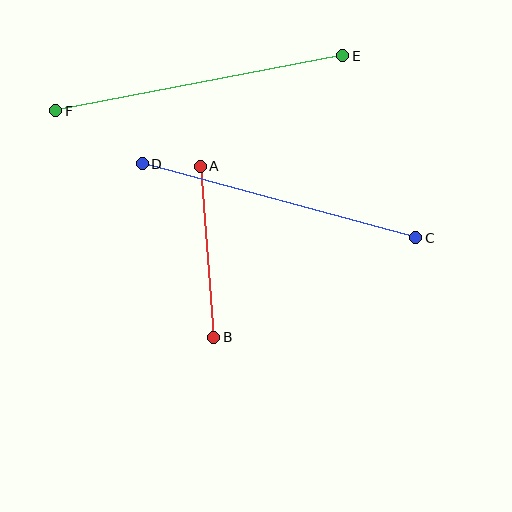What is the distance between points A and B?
The distance is approximately 172 pixels.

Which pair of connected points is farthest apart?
Points E and F are farthest apart.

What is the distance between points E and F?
The distance is approximately 292 pixels.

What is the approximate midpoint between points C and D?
The midpoint is at approximately (279, 201) pixels.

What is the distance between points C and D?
The distance is approximately 283 pixels.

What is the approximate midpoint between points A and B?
The midpoint is at approximately (207, 252) pixels.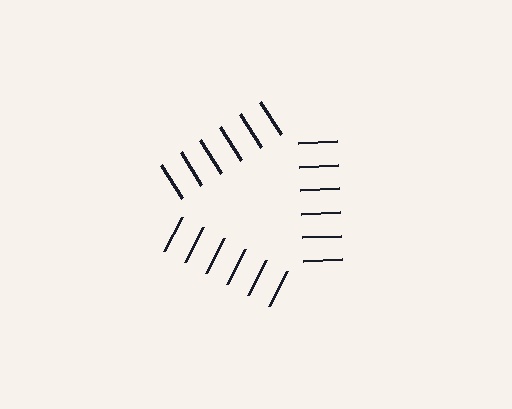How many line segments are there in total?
18 — 6 along each of the 3 edges.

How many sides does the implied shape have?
3 sides — the line-ends trace a triangle.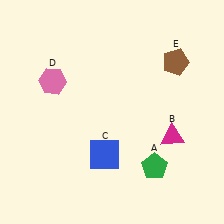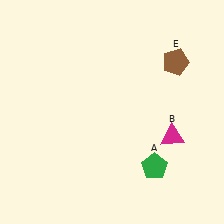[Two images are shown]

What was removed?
The pink hexagon (D), the blue square (C) were removed in Image 2.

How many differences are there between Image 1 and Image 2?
There are 2 differences between the two images.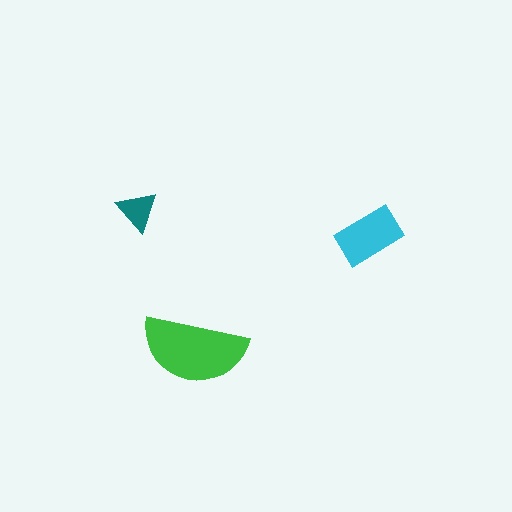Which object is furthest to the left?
The teal triangle is leftmost.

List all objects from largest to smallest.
The green semicircle, the cyan rectangle, the teal triangle.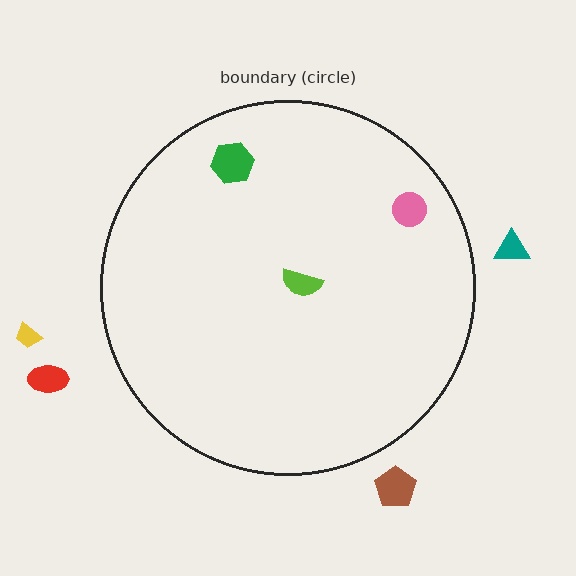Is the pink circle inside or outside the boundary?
Inside.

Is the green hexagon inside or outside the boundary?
Inside.